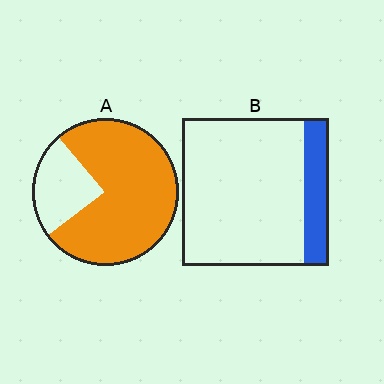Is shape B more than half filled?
No.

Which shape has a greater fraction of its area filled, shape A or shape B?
Shape A.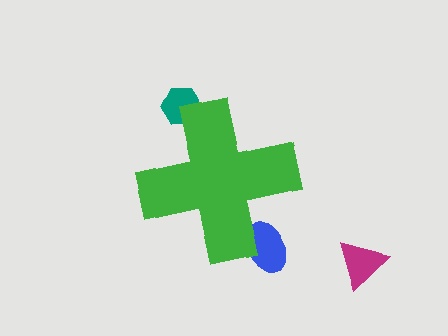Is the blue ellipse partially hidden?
Yes, the blue ellipse is partially hidden behind the green cross.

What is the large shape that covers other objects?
A green cross.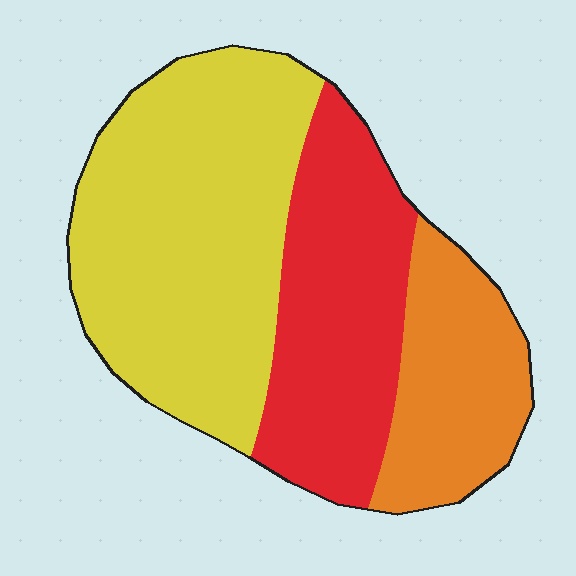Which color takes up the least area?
Orange, at roughly 20%.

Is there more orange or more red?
Red.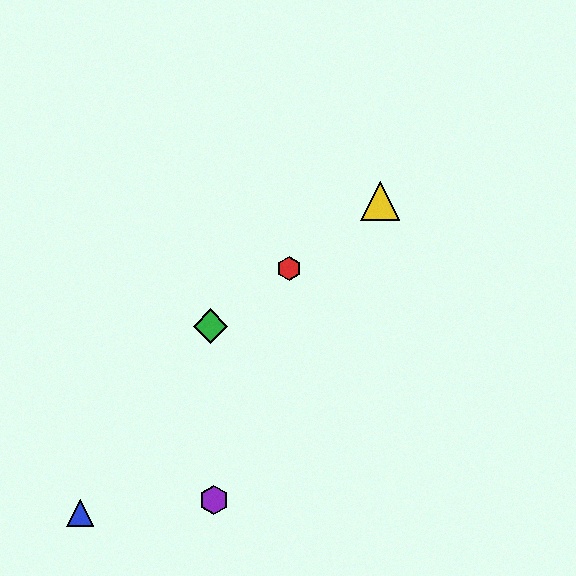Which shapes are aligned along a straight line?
The red hexagon, the green diamond, the yellow triangle are aligned along a straight line.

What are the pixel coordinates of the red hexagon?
The red hexagon is at (289, 268).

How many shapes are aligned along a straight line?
3 shapes (the red hexagon, the green diamond, the yellow triangle) are aligned along a straight line.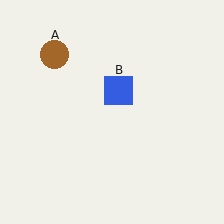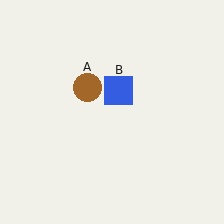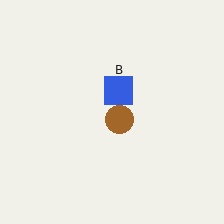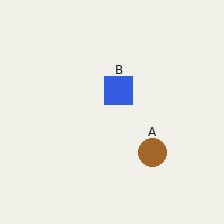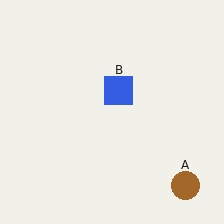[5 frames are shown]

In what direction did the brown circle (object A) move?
The brown circle (object A) moved down and to the right.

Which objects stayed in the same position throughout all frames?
Blue square (object B) remained stationary.